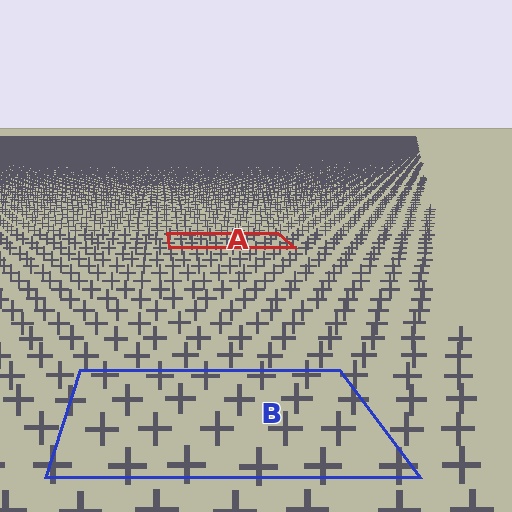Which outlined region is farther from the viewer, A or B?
Region A is farther from the viewer — the texture elements inside it appear smaller and more densely packed.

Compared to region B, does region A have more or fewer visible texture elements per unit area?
Region A has more texture elements per unit area — they are packed more densely because it is farther away.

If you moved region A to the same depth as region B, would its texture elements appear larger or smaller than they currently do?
They would appear larger. At a closer depth, the same texture elements are projected at a bigger on-screen size.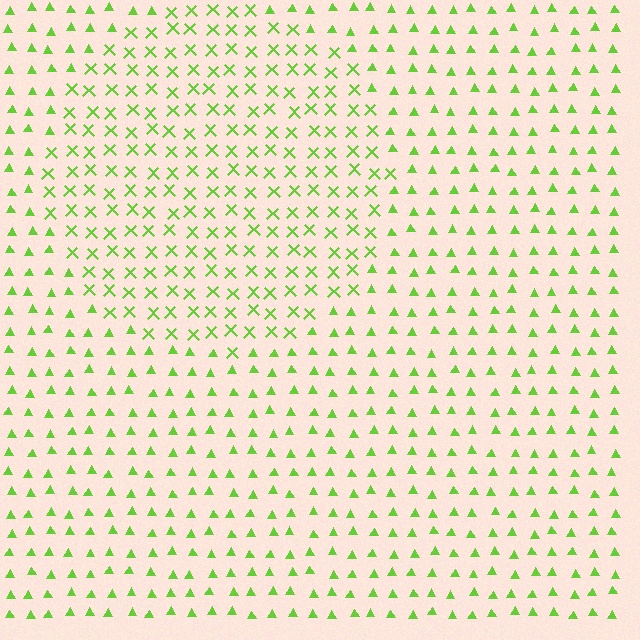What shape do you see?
I see a circle.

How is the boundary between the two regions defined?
The boundary is defined by a change in element shape: X marks inside vs. triangles outside. All elements share the same color and spacing.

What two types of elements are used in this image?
The image uses X marks inside the circle region and triangles outside it.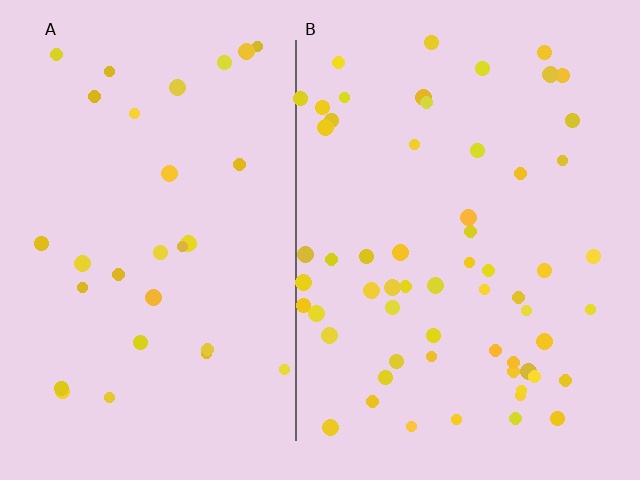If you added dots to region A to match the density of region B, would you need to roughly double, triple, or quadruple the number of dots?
Approximately double.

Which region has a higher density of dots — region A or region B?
B (the right).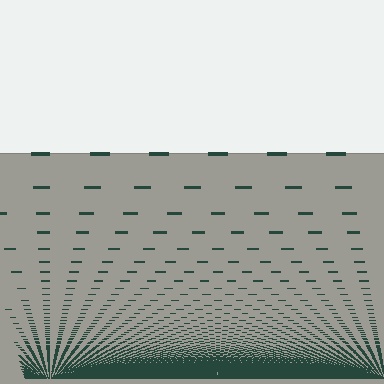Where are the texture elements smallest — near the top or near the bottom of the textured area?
Near the bottom.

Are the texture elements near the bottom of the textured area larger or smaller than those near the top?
Smaller. The gradient is inverted — elements near the bottom are smaller and denser.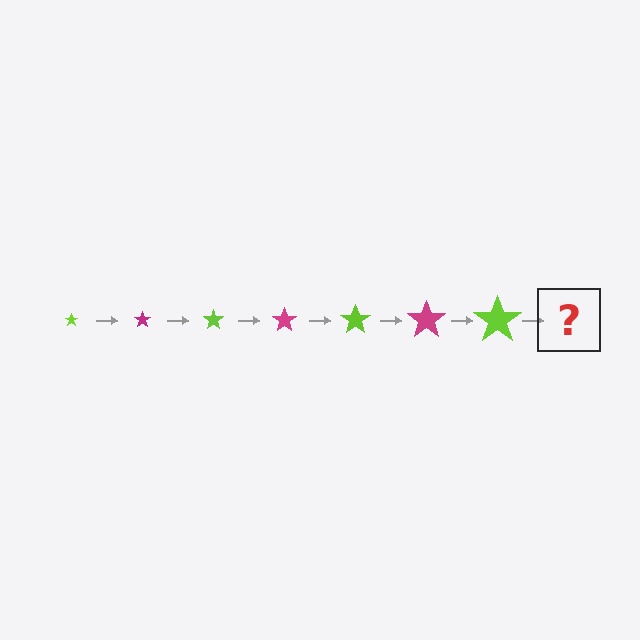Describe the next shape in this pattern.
It should be a magenta star, larger than the previous one.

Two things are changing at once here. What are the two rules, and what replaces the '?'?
The two rules are that the star grows larger each step and the color cycles through lime and magenta. The '?' should be a magenta star, larger than the previous one.